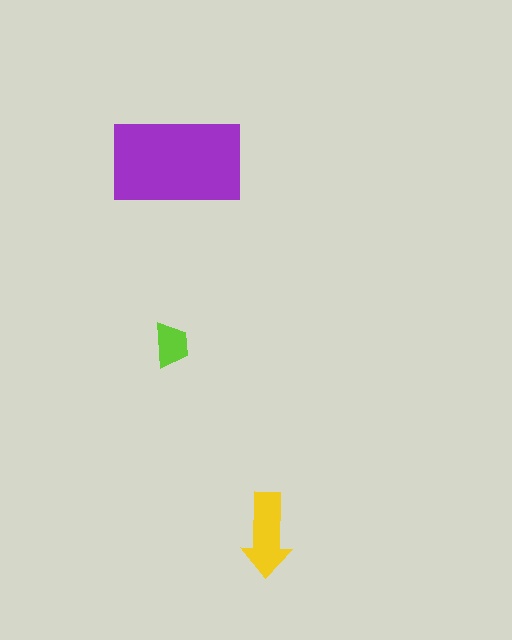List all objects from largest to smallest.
The purple rectangle, the yellow arrow, the lime trapezoid.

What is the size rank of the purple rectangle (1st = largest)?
1st.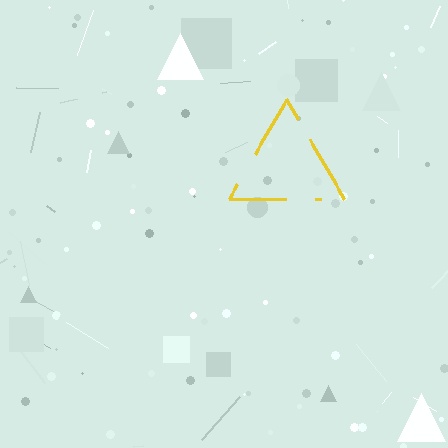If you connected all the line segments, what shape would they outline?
They would outline a triangle.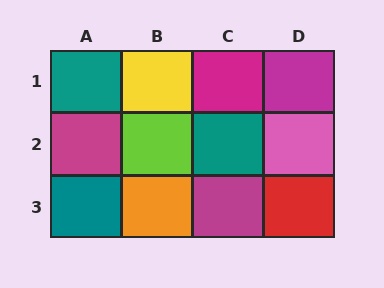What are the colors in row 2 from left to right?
Magenta, lime, teal, pink.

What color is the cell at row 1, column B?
Yellow.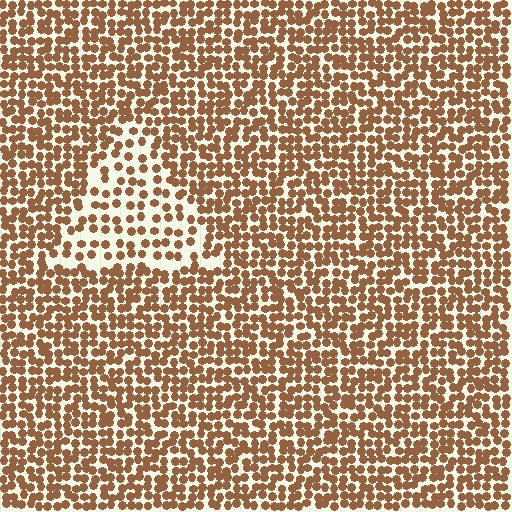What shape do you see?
I see a triangle.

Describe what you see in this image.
The image contains small brown elements arranged at two different densities. A triangle-shaped region is visible where the elements are less densely packed than the surrounding area.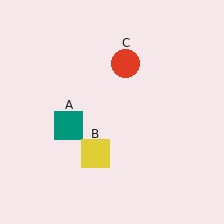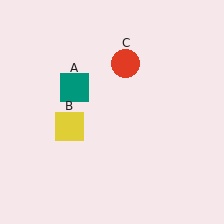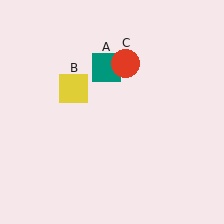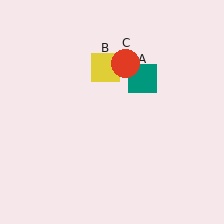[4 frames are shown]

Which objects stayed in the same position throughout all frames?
Red circle (object C) remained stationary.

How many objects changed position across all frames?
2 objects changed position: teal square (object A), yellow square (object B).